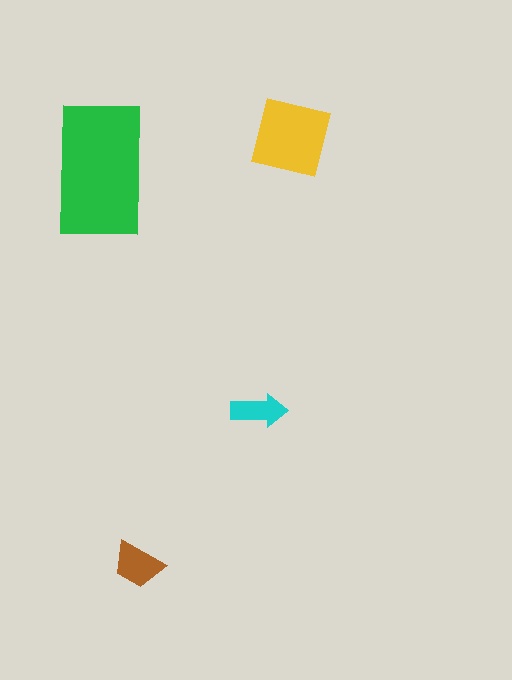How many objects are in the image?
There are 4 objects in the image.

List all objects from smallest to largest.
The cyan arrow, the brown trapezoid, the yellow square, the green rectangle.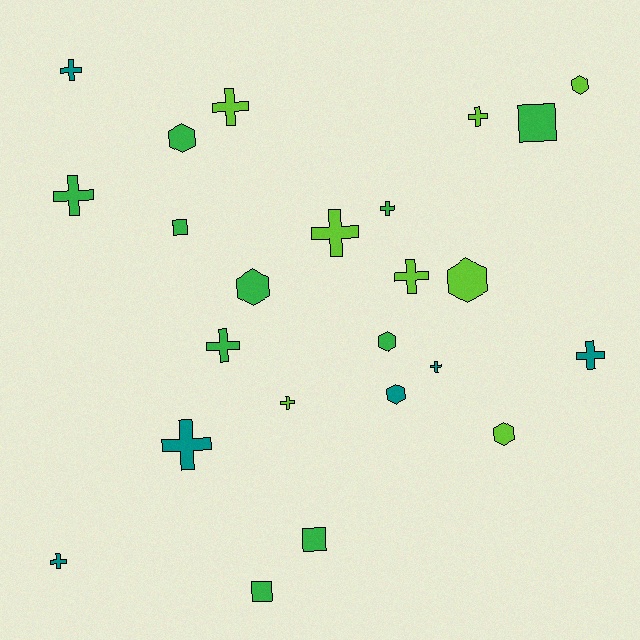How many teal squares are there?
There are no teal squares.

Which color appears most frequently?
Green, with 10 objects.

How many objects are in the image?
There are 24 objects.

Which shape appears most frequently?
Cross, with 13 objects.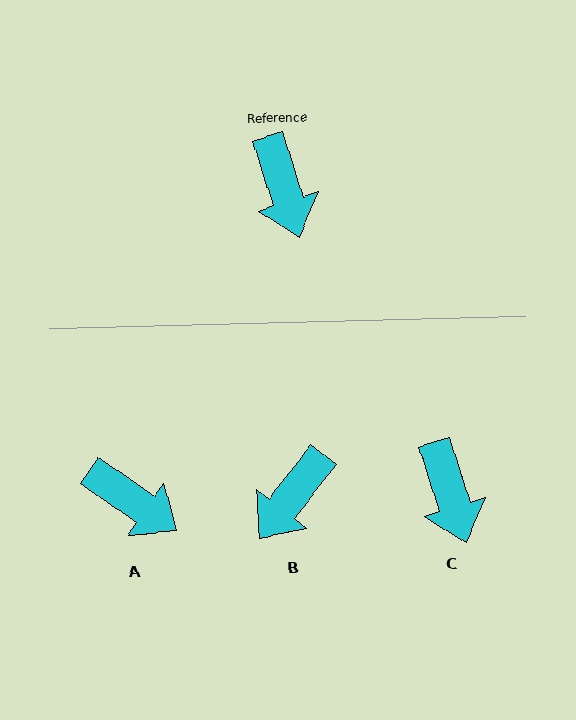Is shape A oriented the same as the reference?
No, it is off by about 38 degrees.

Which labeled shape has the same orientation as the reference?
C.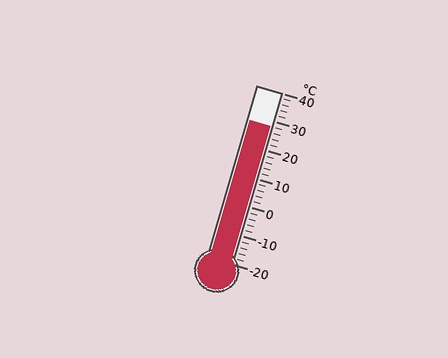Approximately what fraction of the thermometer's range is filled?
The thermometer is filled to approximately 80% of its range.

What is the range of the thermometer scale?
The thermometer scale ranges from -20°C to 40°C.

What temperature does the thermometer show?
The thermometer shows approximately 28°C.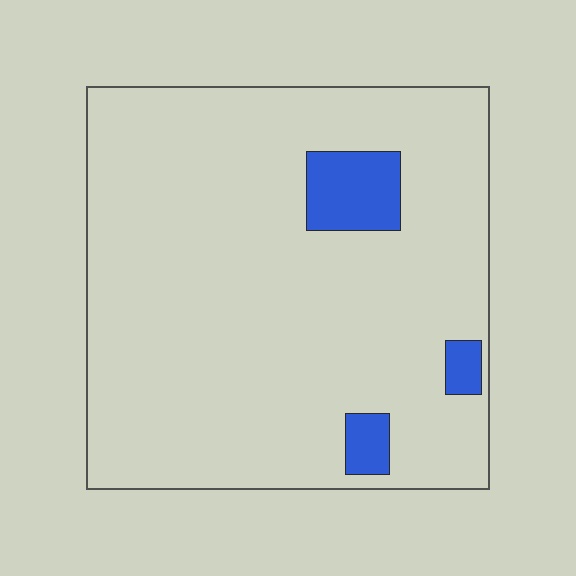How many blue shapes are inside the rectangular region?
3.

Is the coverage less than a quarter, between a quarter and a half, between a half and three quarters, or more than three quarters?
Less than a quarter.